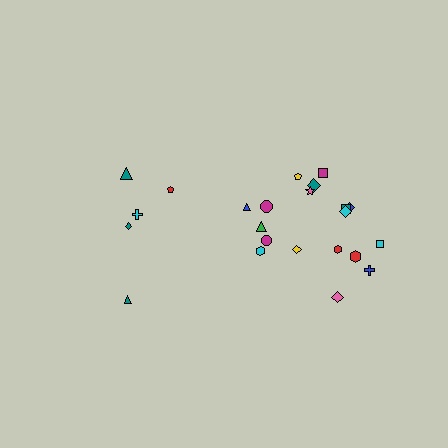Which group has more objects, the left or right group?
The right group.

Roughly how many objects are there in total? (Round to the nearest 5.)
Roughly 25 objects in total.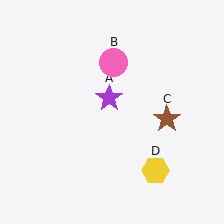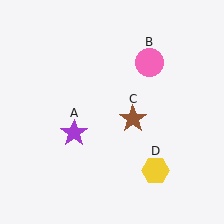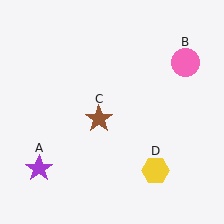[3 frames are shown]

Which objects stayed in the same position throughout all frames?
Yellow hexagon (object D) remained stationary.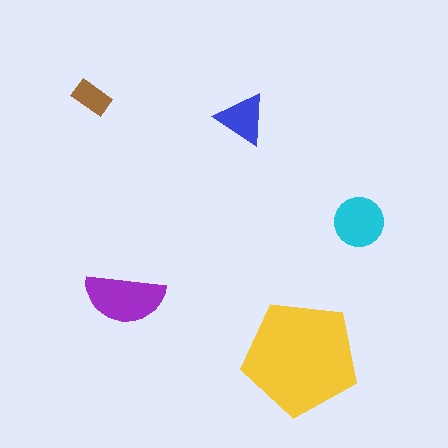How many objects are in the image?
There are 5 objects in the image.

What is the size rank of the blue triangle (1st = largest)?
4th.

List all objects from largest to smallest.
The yellow pentagon, the purple semicircle, the cyan circle, the blue triangle, the brown rectangle.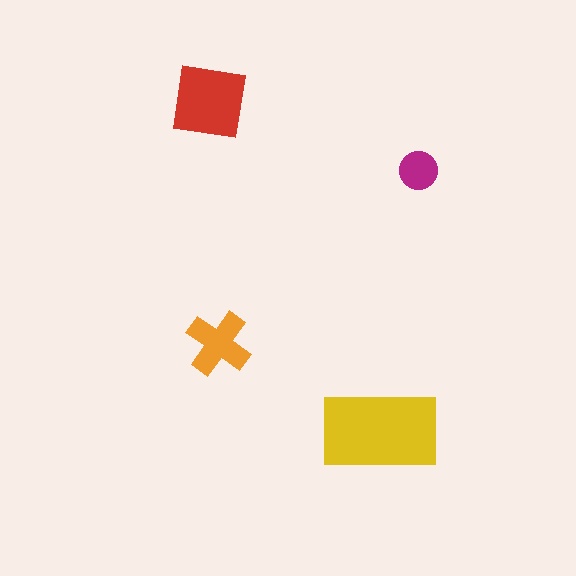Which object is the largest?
The yellow rectangle.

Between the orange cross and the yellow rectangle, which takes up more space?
The yellow rectangle.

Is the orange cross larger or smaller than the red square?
Smaller.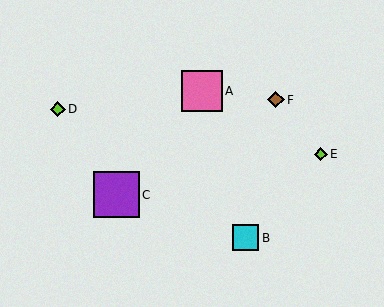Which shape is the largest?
The purple square (labeled C) is the largest.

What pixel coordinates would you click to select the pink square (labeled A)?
Click at (202, 91) to select the pink square A.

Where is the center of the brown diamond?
The center of the brown diamond is at (276, 100).